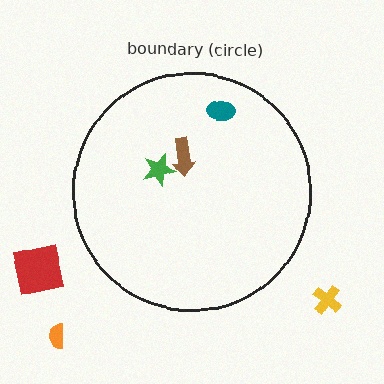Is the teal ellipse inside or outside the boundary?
Inside.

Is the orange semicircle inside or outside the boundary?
Outside.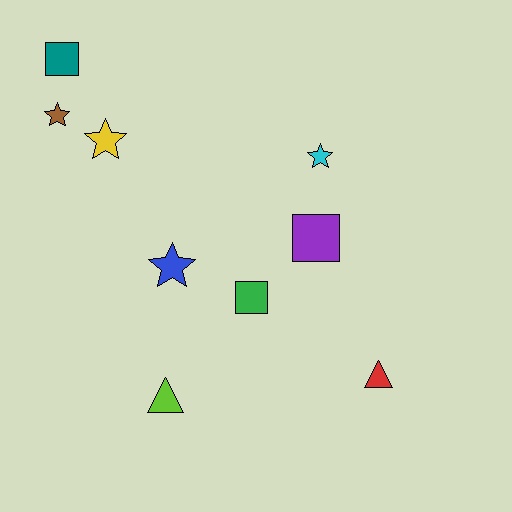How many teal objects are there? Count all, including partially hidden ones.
There is 1 teal object.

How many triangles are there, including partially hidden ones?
There are 2 triangles.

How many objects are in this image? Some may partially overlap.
There are 9 objects.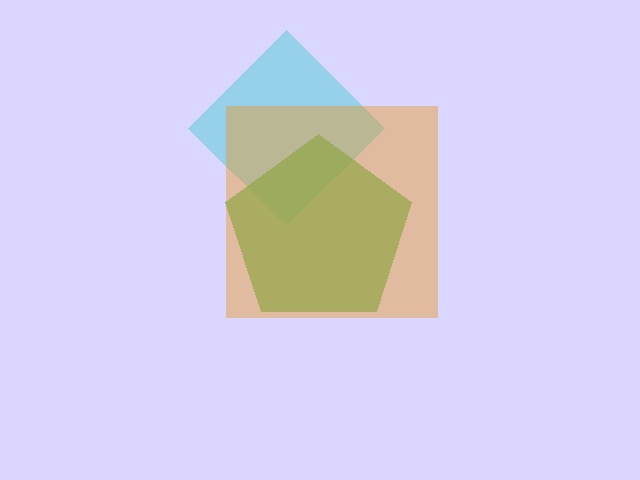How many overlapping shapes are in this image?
There are 3 overlapping shapes in the image.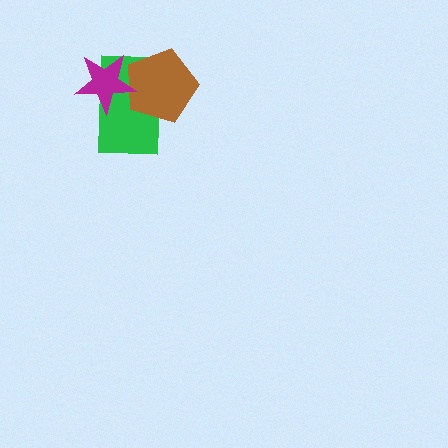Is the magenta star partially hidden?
No, no other shape covers it.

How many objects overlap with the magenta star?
2 objects overlap with the magenta star.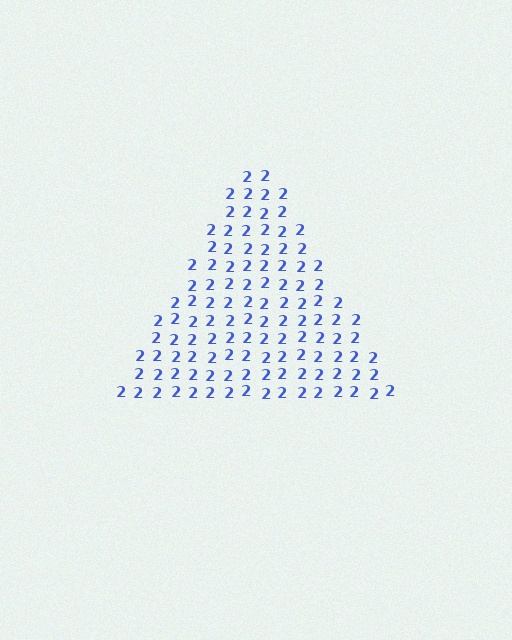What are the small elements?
The small elements are digit 2's.